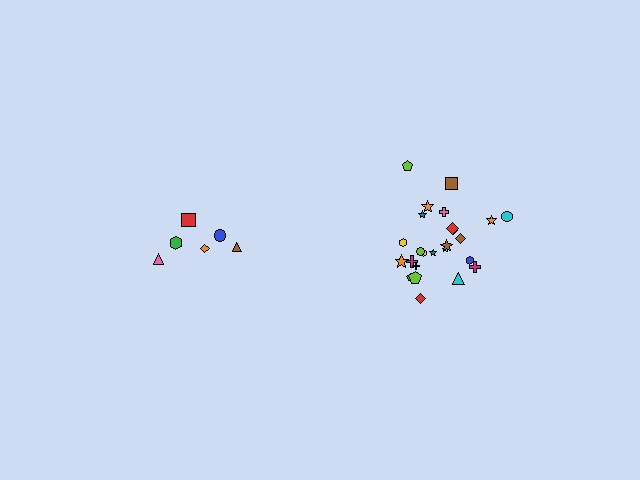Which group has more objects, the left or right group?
The right group.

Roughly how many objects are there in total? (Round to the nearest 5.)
Roughly 30 objects in total.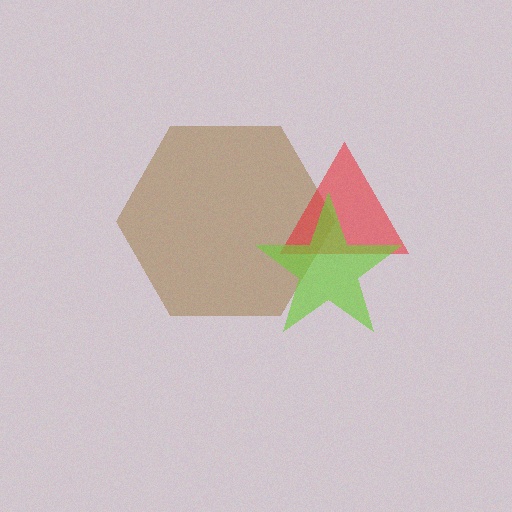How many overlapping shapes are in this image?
There are 3 overlapping shapes in the image.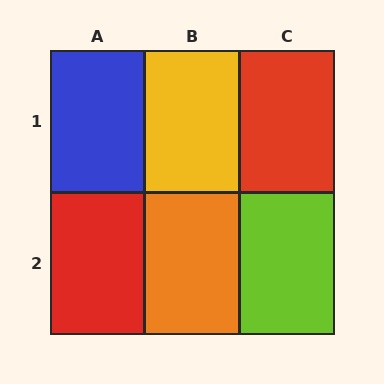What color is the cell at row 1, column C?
Red.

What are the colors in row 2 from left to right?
Red, orange, lime.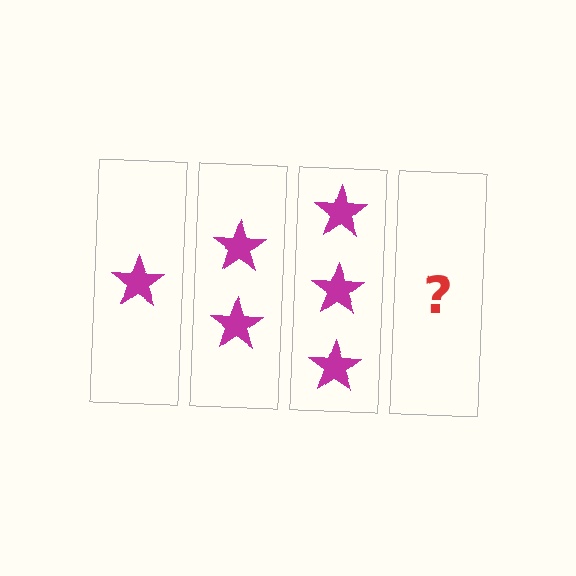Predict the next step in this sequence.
The next step is 4 stars.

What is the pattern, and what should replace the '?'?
The pattern is that each step adds one more star. The '?' should be 4 stars.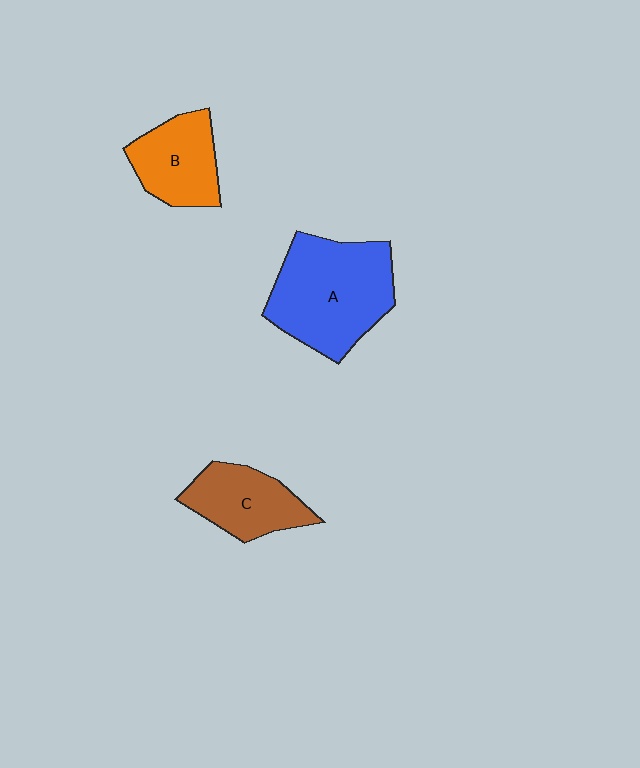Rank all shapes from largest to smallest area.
From largest to smallest: A (blue), B (orange), C (brown).